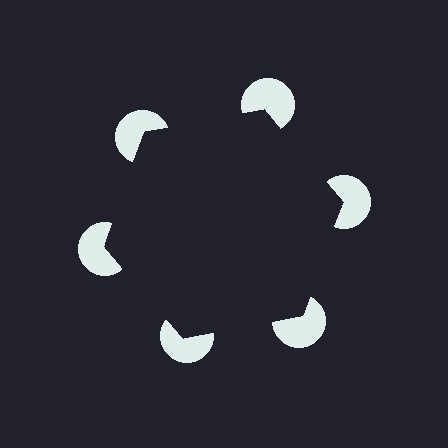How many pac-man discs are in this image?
There are 6 — one at each vertex of the illusory hexagon.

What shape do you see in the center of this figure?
An illusory hexagon — its edges are inferred from the aligned wedge cuts in the pac-man discs, not physically drawn.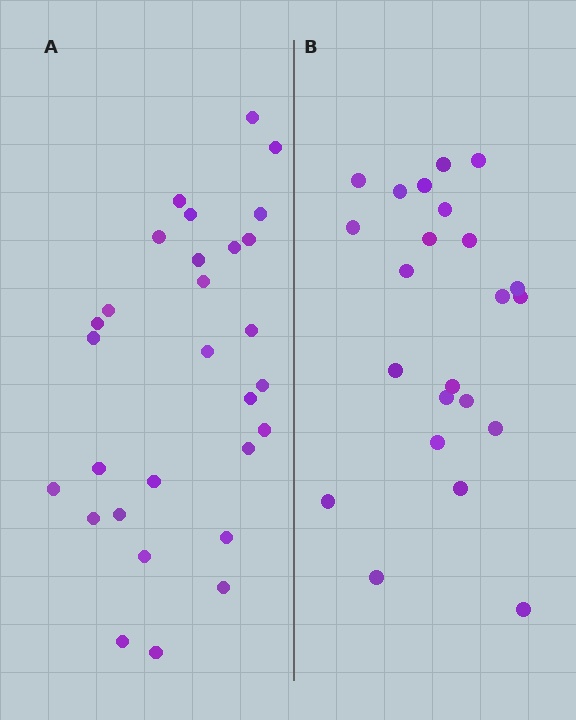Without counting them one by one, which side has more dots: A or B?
Region A (the left region) has more dots.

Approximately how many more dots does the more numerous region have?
Region A has about 6 more dots than region B.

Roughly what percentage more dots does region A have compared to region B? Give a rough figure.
About 25% more.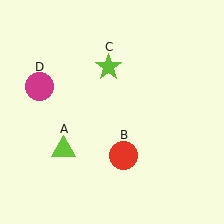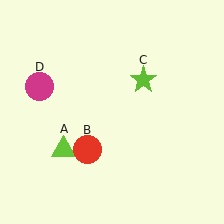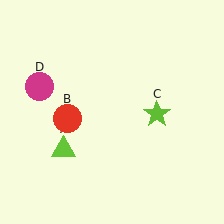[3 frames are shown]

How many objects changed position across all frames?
2 objects changed position: red circle (object B), lime star (object C).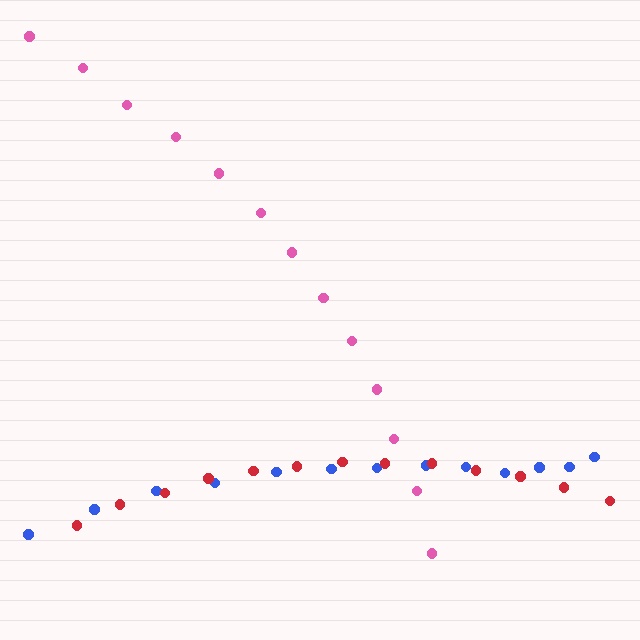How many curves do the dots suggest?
There are 3 distinct paths.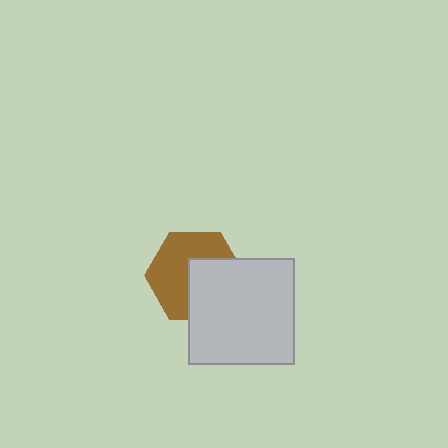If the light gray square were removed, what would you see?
You would see the complete brown hexagon.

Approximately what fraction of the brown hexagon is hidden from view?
Roughly 44% of the brown hexagon is hidden behind the light gray square.